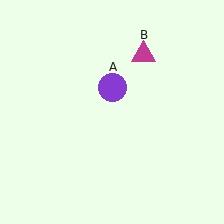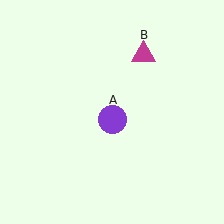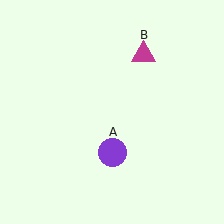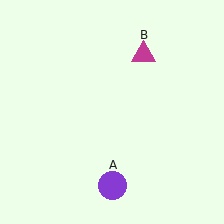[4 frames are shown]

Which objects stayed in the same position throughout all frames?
Magenta triangle (object B) remained stationary.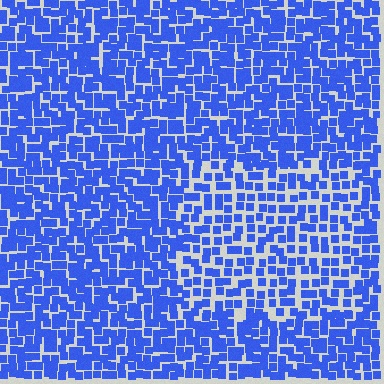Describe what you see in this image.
The image contains small blue elements arranged at two different densities. A rectangle-shaped region is visible where the elements are less densely packed than the surrounding area.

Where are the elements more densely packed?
The elements are more densely packed outside the rectangle boundary.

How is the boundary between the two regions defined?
The boundary is defined by a change in element density (approximately 1.6x ratio). All elements are the same color, size, and shape.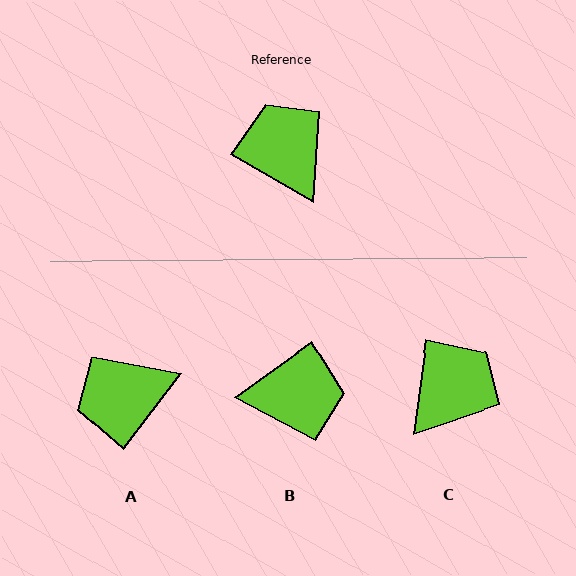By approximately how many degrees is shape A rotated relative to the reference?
Approximately 83 degrees counter-clockwise.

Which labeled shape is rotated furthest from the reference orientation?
B, about 114 degrees away.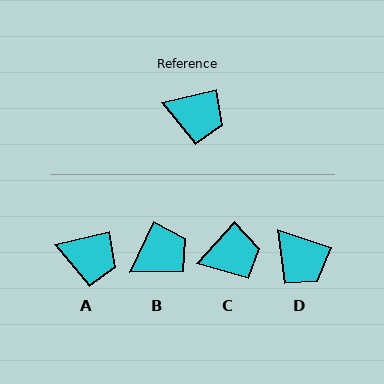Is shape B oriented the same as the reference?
No, it is off by about 52 degrees.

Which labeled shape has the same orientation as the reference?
A.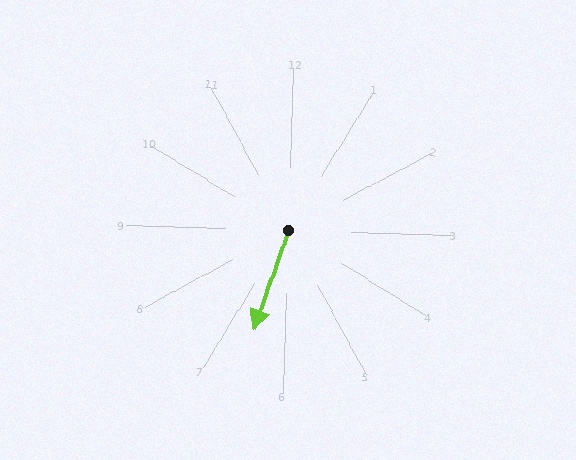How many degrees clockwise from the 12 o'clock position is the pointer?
Approximately 197 degrees.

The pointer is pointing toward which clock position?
Roughly 7 o'clock.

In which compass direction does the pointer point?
South.